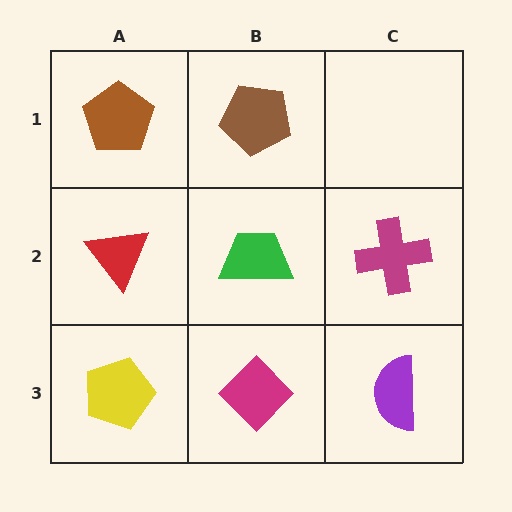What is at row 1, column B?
A brown pentagon.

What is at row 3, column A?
A yellow pentagon.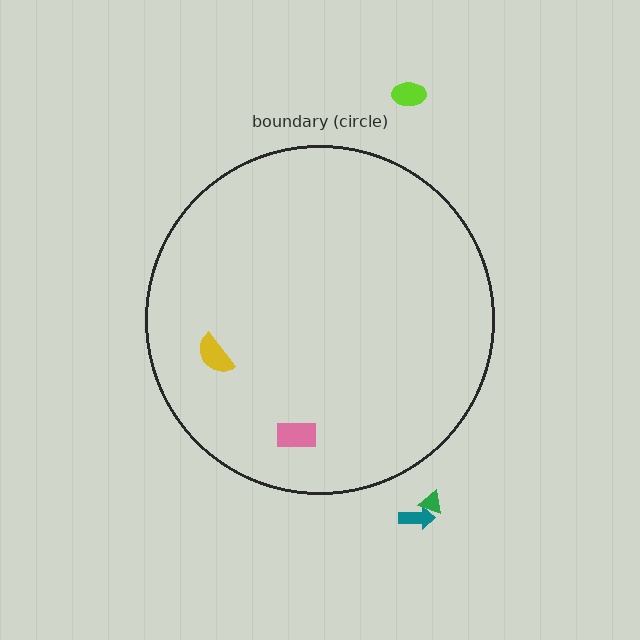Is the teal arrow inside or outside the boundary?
Outside.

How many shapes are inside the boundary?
2 inside, 3 outside.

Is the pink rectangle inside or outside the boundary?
Inside.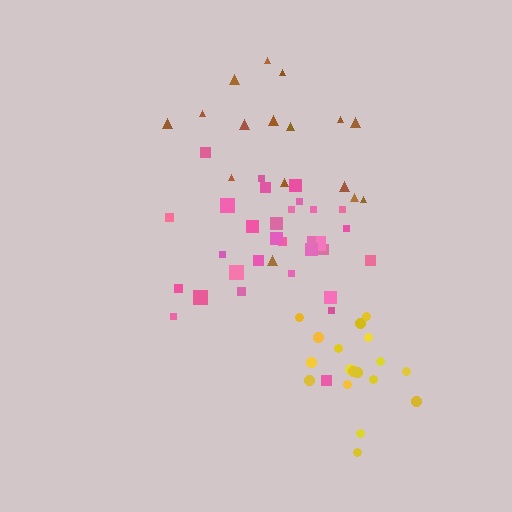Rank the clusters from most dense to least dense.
pink, yellow, brown.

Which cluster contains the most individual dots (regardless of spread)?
Pink (32).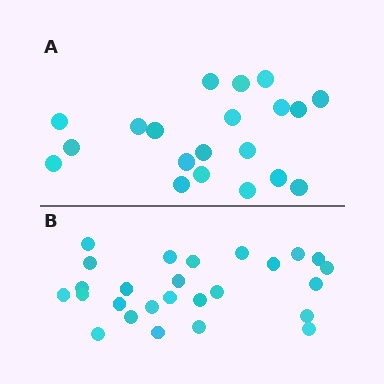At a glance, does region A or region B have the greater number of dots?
Region B (the bottom region) has more dots.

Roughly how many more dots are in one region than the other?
Region B has about 6 more dots than region A.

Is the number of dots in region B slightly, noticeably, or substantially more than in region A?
Region B has noticeably more, but not dramatically so. The ratio is roughly 1.3 to 1.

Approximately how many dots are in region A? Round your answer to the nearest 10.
About 20 dots.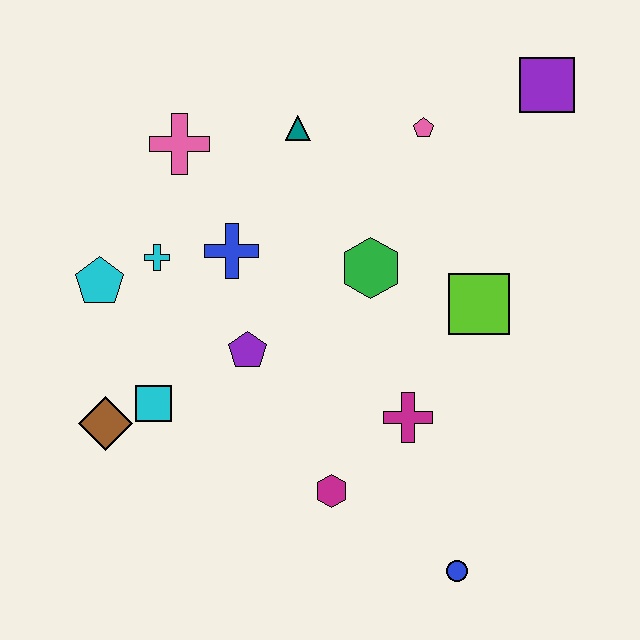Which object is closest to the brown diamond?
The cyan square is closest to the brown diamond.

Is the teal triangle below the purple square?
Yes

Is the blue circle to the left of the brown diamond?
No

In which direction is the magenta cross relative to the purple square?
The magenta cross is below the purple square.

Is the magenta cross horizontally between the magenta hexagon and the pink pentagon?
Yes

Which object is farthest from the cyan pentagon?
The purple square is farthest from the cyan pentagon.